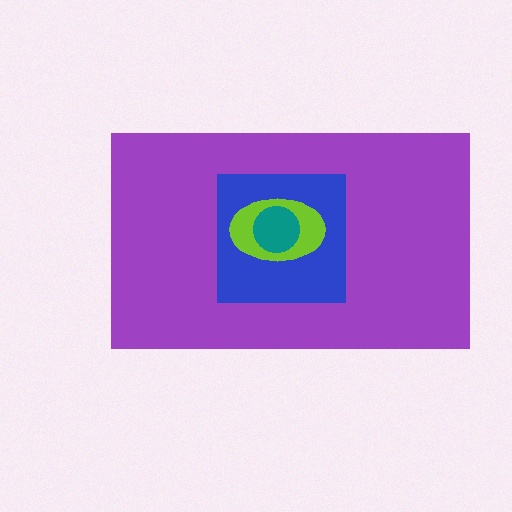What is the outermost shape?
The purple rectangle.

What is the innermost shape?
The teal circle.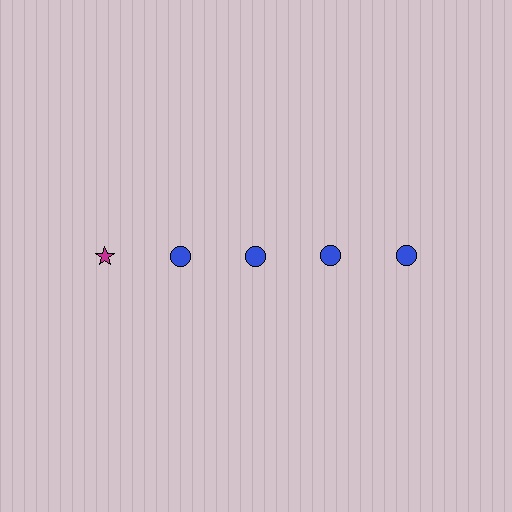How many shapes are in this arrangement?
There are 5 shapes arranged in a grid pattern.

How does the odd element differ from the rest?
It differs in both color (magenta instead of blue) and shape (star instead of circle).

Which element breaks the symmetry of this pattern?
The magenta star in the top row, leftmost column breaks the symmetry. All other shapes are blue circles.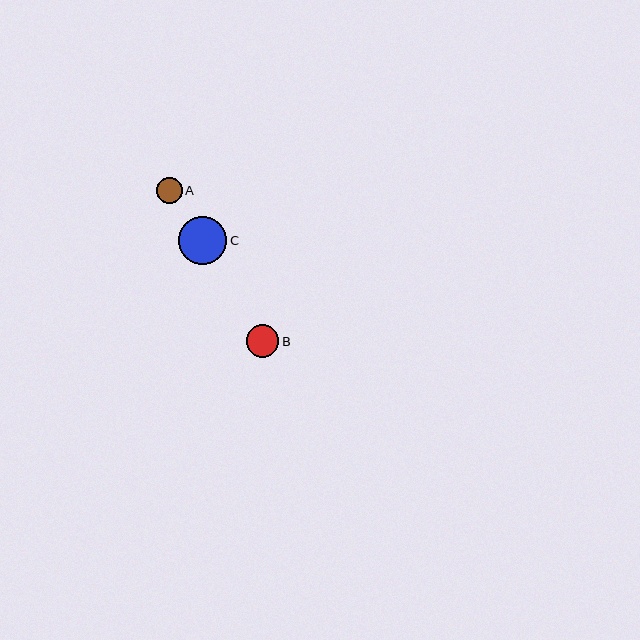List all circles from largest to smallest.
From largest to smallest: C, B, A.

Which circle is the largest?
Circle C is the largest with a size of approximately 48 pixels.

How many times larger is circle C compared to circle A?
Circle C is approximately 1.9 times the size of circle A.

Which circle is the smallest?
Circle A is the smallest with a size of approximately 26 pixels.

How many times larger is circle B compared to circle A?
Circle B is approximately 1.3 times the size of circle A.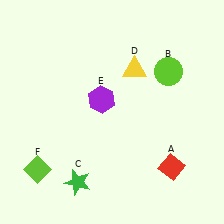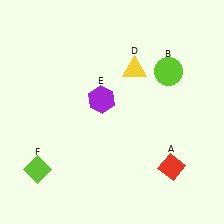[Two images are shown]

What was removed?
The green star (C) was removed in Image 2.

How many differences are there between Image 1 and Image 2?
There is 1 difference between the two images.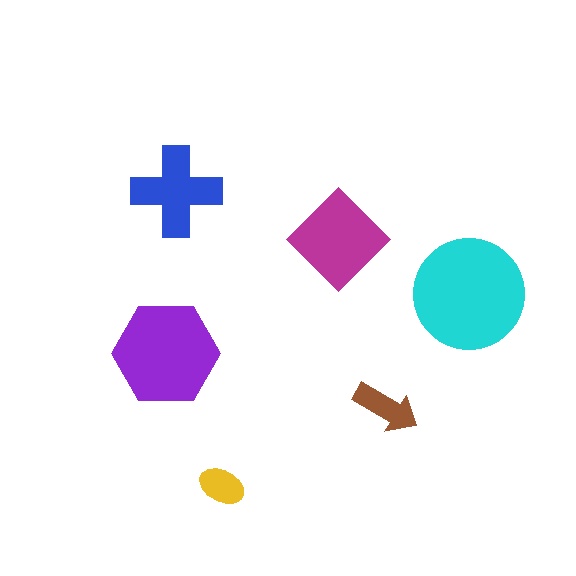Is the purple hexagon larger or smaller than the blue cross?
Larger.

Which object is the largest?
The cyan circle.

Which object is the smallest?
The yellow ellipse.